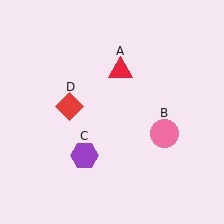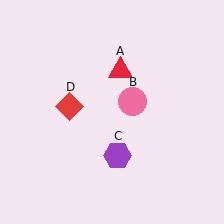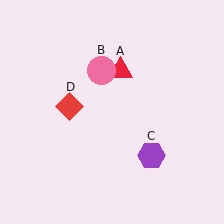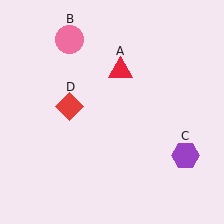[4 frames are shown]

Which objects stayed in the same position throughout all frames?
Red triangle (object A) and red diamond (object D) remained stationary.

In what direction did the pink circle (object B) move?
The pink circle (object B) moved up and to the left.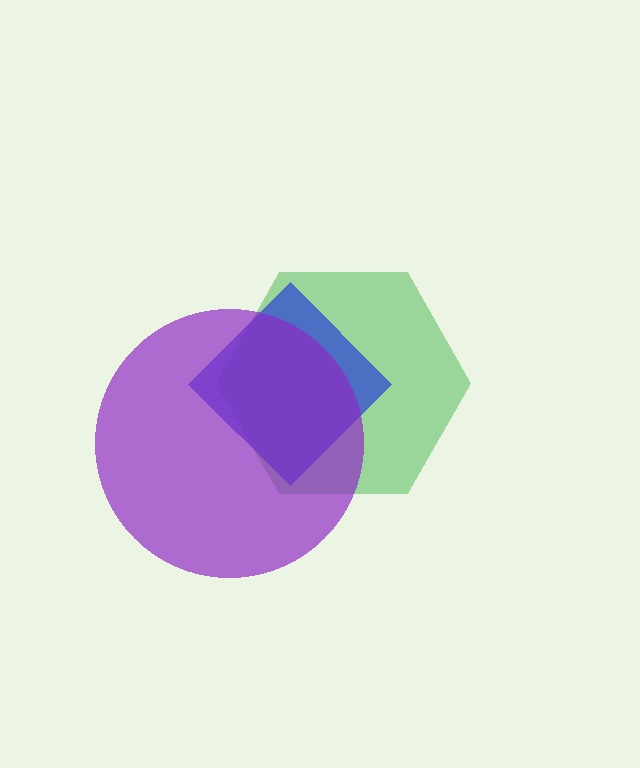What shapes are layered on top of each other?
The layered shapes are: a green hexagon, a blue diamond, a purple circle.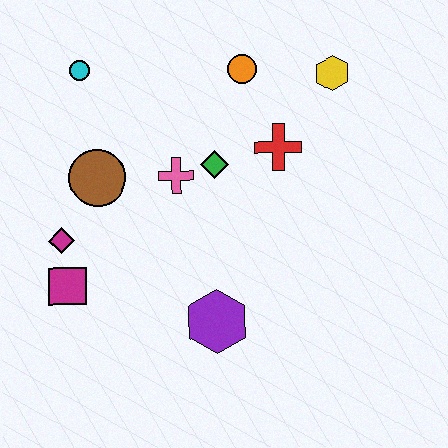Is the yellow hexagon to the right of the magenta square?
Yes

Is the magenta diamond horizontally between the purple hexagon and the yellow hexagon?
No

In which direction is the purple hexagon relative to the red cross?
The purple hexagon is below the red cross.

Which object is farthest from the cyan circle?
The purple hexagon is farthest from the cyan circle.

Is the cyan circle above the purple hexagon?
Yes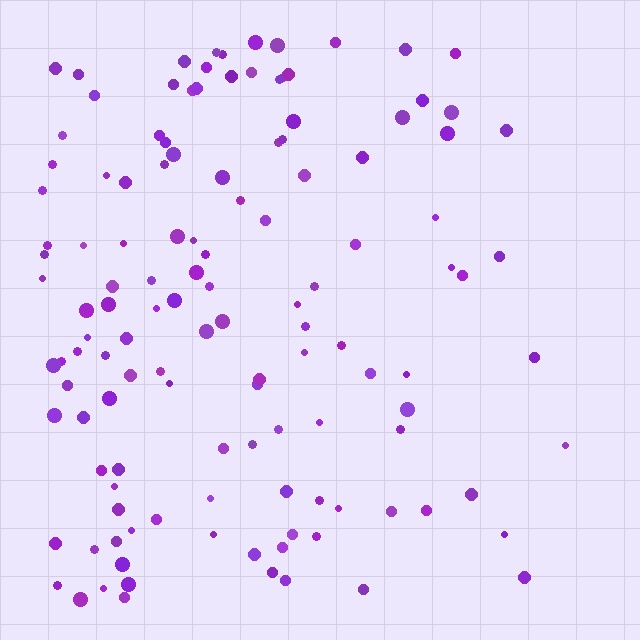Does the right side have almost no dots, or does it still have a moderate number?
Still a moderate number, just noticeably fewer than the left.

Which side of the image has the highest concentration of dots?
The left.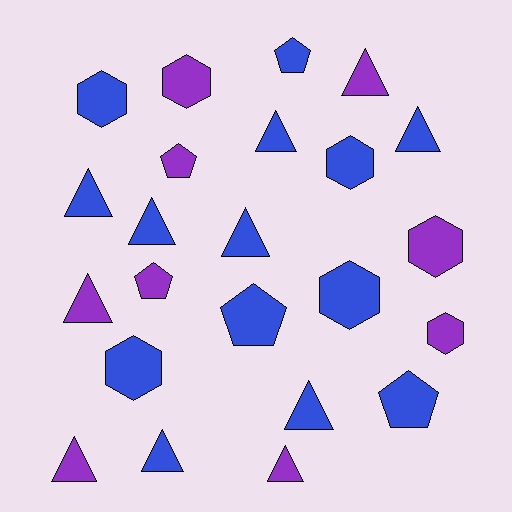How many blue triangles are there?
There are 7 blue triangles.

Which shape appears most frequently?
Triangle, with 11 objects.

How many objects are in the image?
There are 23 objects.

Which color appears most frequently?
Blue, with 14 objects.